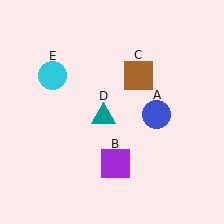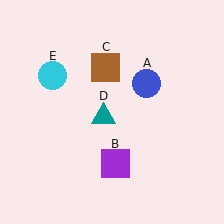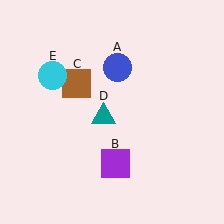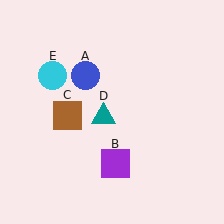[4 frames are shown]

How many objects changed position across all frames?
2 objects changed position: blue circle (object A), brown square (object C).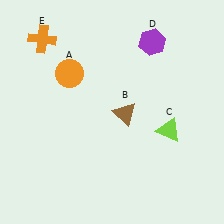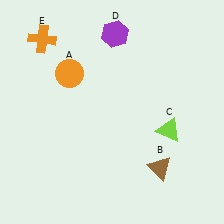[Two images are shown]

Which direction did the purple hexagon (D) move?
The purple hexagon (D) moved left.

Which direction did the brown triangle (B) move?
The brown triangle (B) moved down.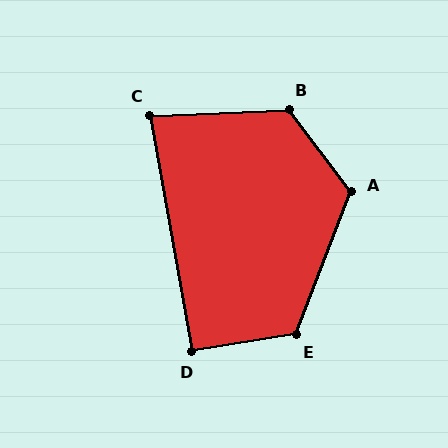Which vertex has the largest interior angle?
B, at approximately 125 degrees.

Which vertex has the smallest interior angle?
C, at approximately 82 degrees.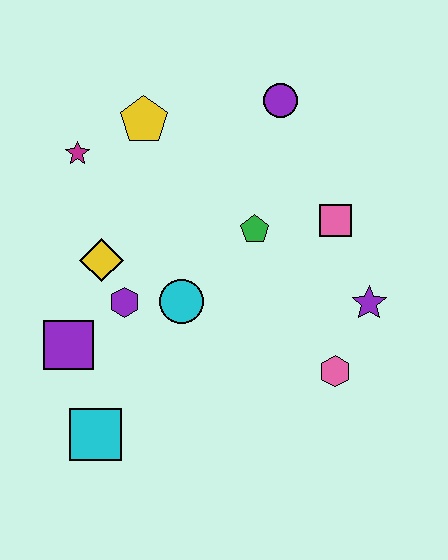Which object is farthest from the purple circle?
The cyan square is farthest from the purple circle.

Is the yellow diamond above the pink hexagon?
Yes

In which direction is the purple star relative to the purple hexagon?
The purple star is to the right of the purple hexagon.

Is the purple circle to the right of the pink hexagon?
No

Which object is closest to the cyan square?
The purple square is closest to the cyan square.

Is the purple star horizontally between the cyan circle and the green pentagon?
No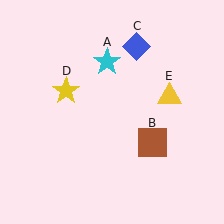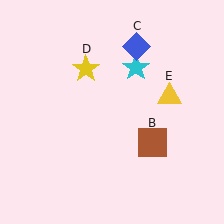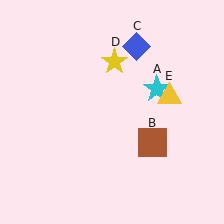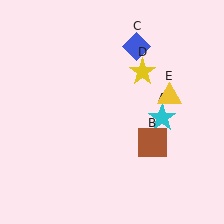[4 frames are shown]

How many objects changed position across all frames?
2 objects changed position: cyan star (object A), yellow star (object D).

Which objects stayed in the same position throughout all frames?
Brown square (object B) and blue diamond (object C) and yellow triangle (object E) remained stationary.